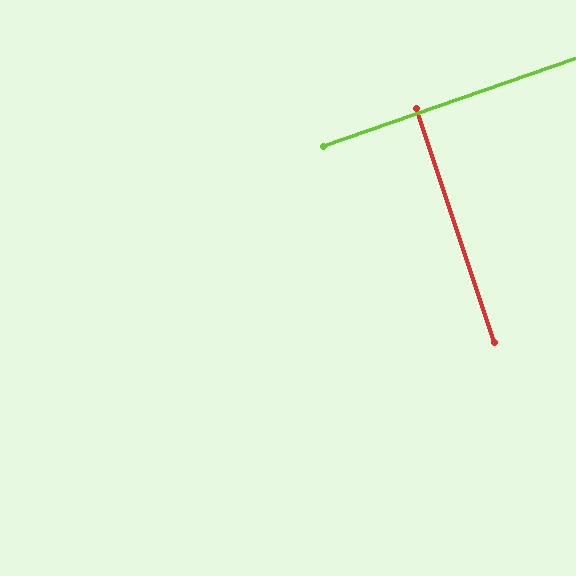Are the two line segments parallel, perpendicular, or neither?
Perpendicular — they meet at approximately 89°.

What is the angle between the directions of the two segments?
Approximately 89 degrees.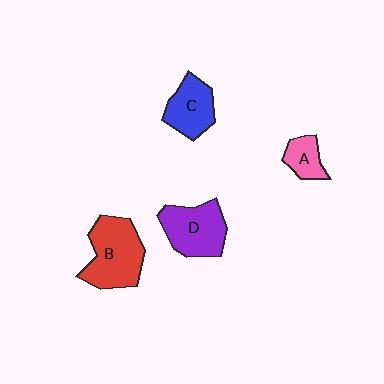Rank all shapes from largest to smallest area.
From largest to smallest: B (red), D (purple), C (blue), A (pink).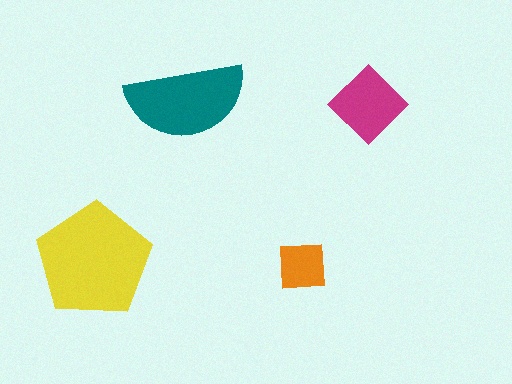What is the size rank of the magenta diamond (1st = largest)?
3rd.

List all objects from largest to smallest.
The yellow pentagon, the teal semicircle, the magenta diamond, the orange square.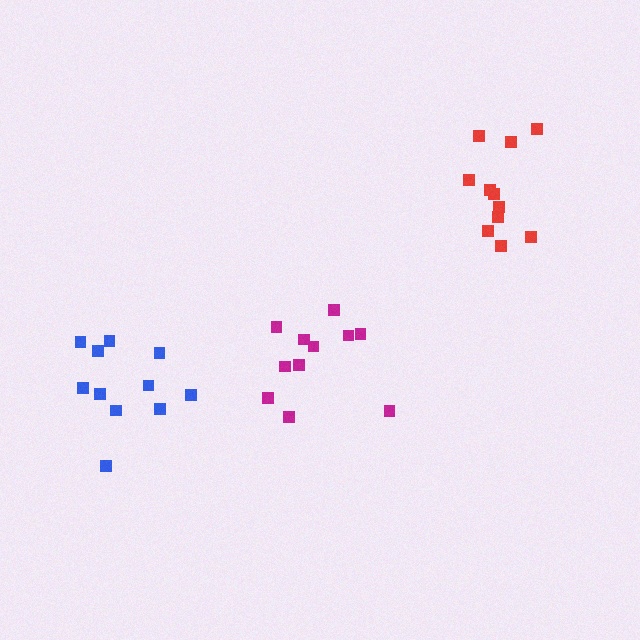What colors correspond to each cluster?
The clusters are colored: blue, red, magenta.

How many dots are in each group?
Group 1: 11 dots, Group 2: 11 dots, Group 3: 11 dots (33 total).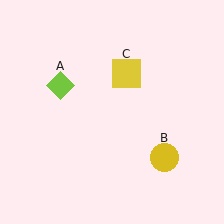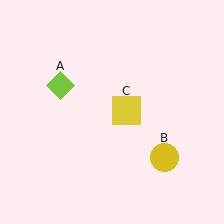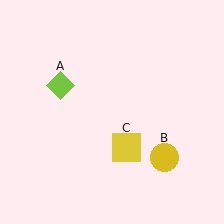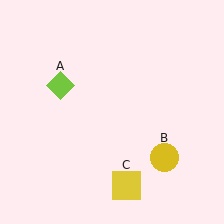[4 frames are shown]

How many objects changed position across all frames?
1 object changed position: yellow square (object C).